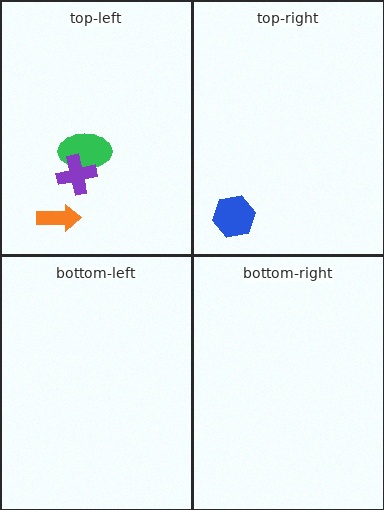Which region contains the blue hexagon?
The top-right region.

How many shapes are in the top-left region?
3.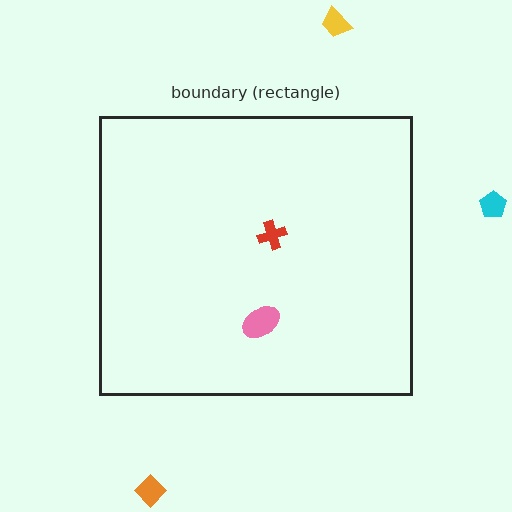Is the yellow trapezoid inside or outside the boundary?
Outside.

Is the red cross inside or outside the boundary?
Inside.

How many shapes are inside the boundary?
2 inside, 3 outside.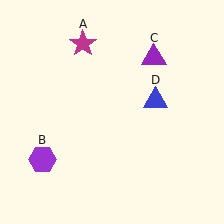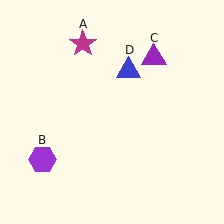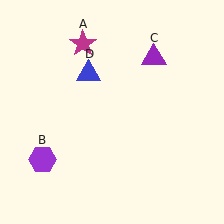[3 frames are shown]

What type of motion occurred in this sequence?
The blue triangle (object D) rotated counterclockwise around the center of the scene.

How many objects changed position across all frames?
1 object changed position: blue triangle (object D).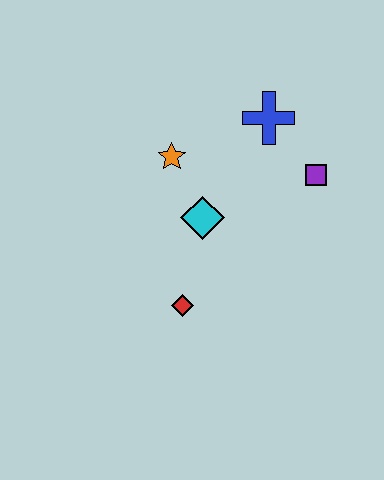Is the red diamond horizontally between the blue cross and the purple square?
No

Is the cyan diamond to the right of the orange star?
Yes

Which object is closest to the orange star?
The cyan diamond is closest to the orange star.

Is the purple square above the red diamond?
Yes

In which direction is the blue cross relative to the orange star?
The blue cross is to the right of the orange star.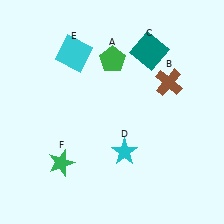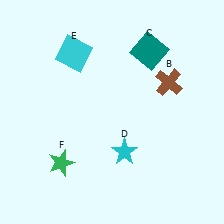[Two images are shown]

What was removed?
The green pentagon (A) was removed in Image 2.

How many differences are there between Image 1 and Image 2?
There is 1 difference between the two images.